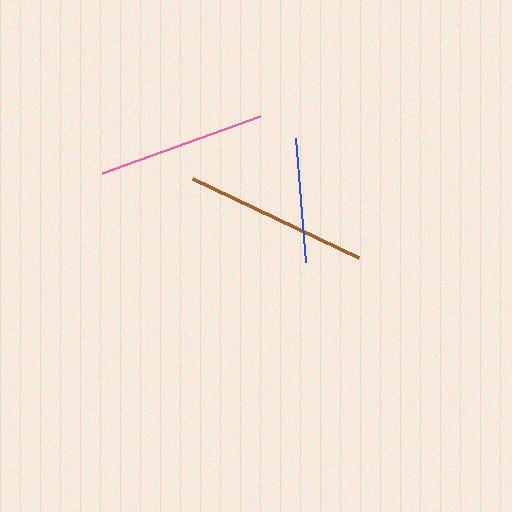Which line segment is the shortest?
The blue line is the shortest at approximately 124 pixels.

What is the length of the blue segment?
The blue segment is approximately 124 pixels long.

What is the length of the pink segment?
The pink segment is approximately 168 pixels long.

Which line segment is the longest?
The brown line is the longest at approximately 183 pixels.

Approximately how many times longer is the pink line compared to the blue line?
The pink line is approximately 1.3 times the length of the blue line.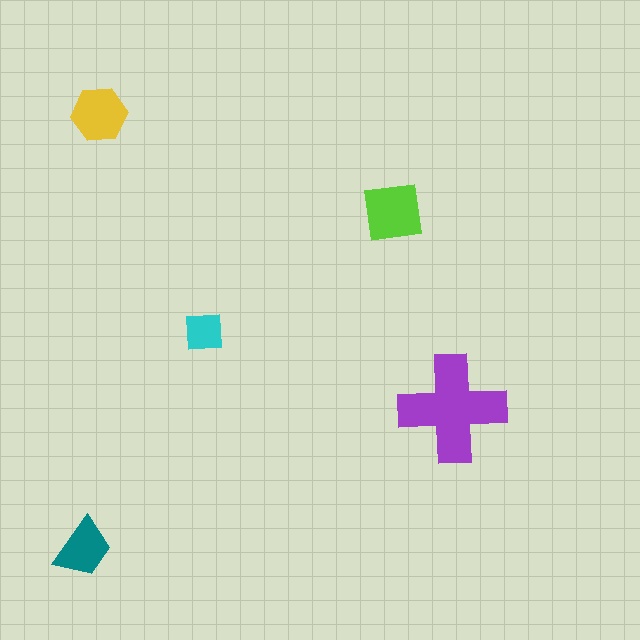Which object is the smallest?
The cyan square.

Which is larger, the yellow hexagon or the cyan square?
The yellow hexagon.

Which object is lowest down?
The teal trapezoid is bottommost.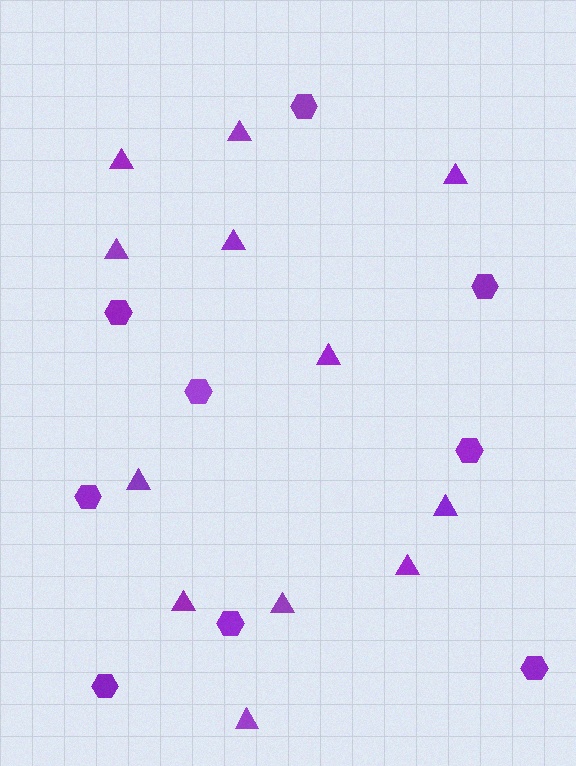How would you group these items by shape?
There are 2 groups: one group of triangles (12) and one group of hexagons (9).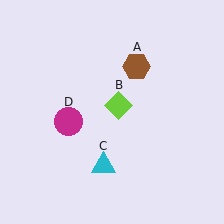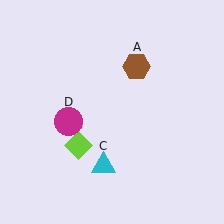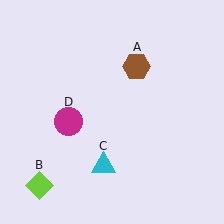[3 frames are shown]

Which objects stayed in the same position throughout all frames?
Brown hexagon (object A) and cyan triangle (object C) and magenta circle (object D) remained stationary.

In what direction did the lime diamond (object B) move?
The lime diamond (object B) moved down and to the left.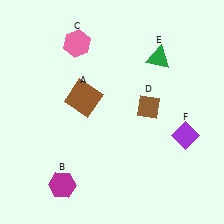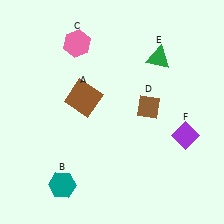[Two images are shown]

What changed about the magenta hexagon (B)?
In Image 1, B is magenta. In Image 2, it changed to teal.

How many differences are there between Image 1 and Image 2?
There is 1 difference between the two images.